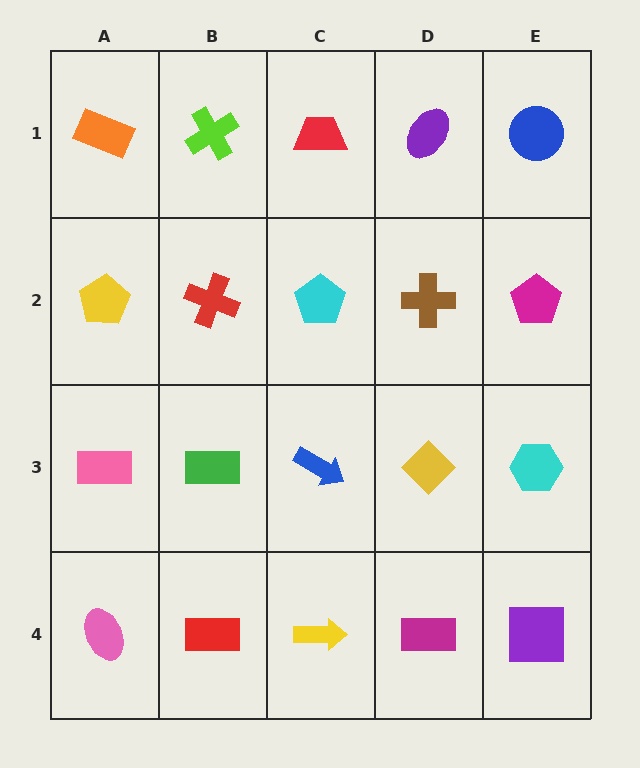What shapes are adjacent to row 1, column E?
A magenta pentagon (row 2, column E), a purple ellipse (row 1, column D).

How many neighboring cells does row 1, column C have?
3.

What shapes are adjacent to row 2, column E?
A blue circle (row 1, column E), a cyan hexagon (row 3, column E), a brown cross (row 2, column D).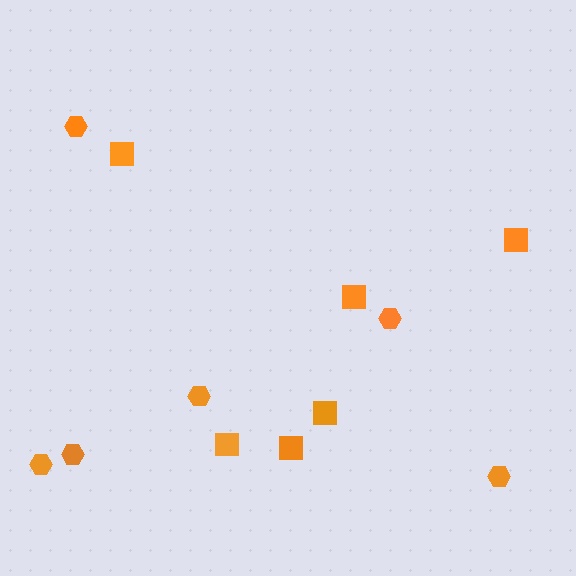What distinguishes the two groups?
There are 2 groups: one group of hexagons (6) and one group of squares (6).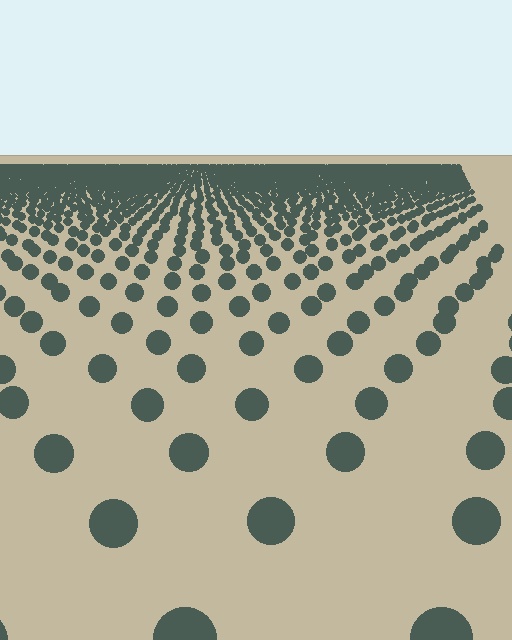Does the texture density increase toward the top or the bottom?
Density increases toward the top.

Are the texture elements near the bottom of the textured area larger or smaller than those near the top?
Larger. Near the bottom, elements are closer to the viewer and appear at a bigger on-screen size.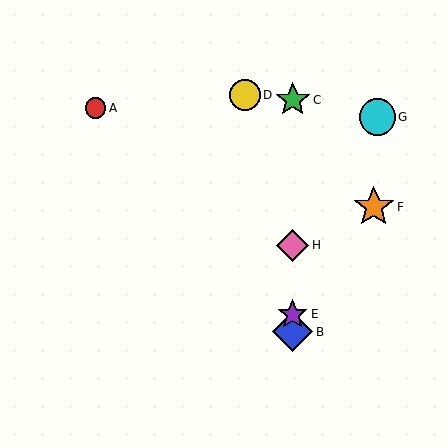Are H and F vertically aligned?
No, H is at x≈293 and F is at x≈374.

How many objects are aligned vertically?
4 objects (B, C, E, H) are aligned vertically.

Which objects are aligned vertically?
Objects B, C, E, H are aligned vertically.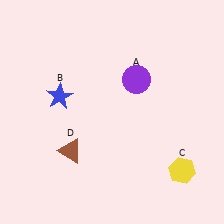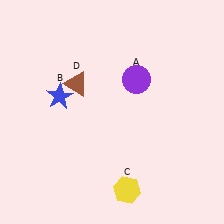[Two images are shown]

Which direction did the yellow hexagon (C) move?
The yellow hexagon (C) moved left.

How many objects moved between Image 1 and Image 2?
2 objects moved between the two images.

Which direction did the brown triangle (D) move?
The brown triangle (D) moved up.